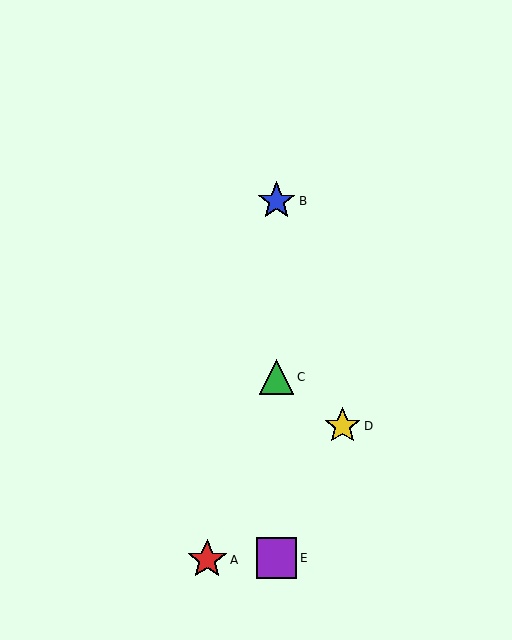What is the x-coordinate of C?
Object C is at x≈276.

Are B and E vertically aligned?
Yes, both are at x≈276.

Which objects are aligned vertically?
Objects B, C, E are aligned vertically.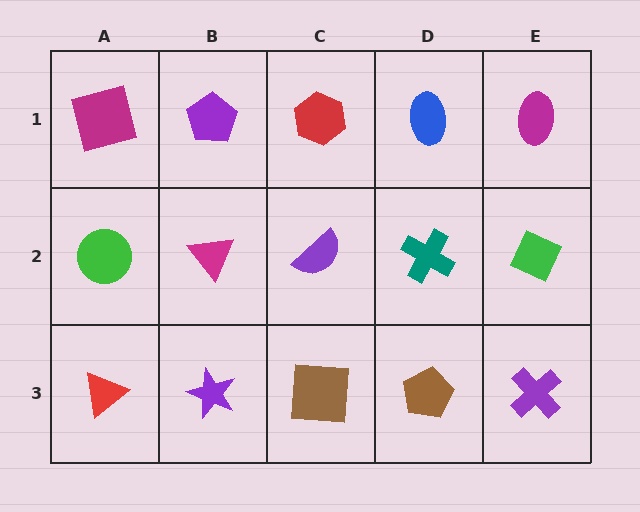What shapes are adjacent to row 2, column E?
A magenta ellipse (row 1, column E), a purple cross (row 3, column E), a teal cross (row 2, column D).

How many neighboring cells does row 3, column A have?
2.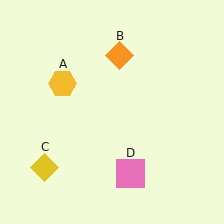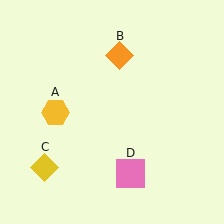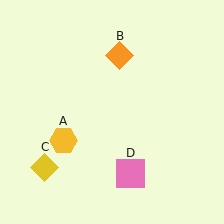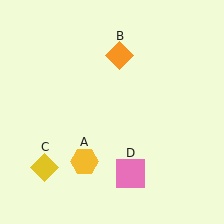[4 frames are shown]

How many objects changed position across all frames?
1 object changed position: yellow hexagon (object A).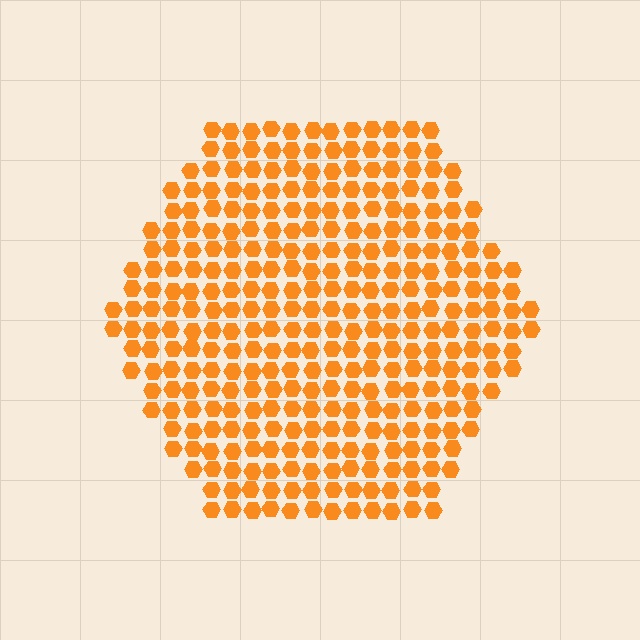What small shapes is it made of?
It is made of small hexagons.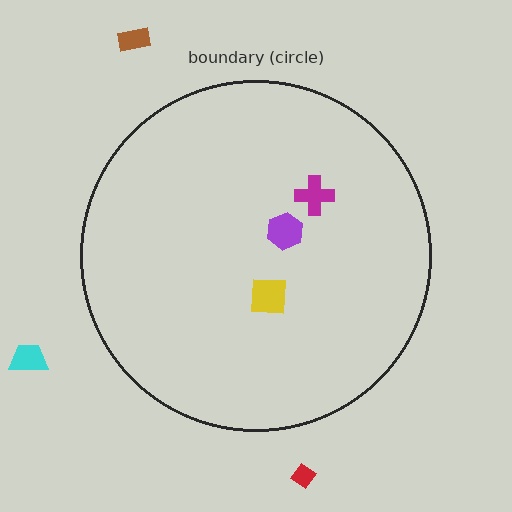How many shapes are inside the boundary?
3 inside, 3 outside.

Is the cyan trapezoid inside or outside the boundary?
Outside.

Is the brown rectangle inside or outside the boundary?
Outside.